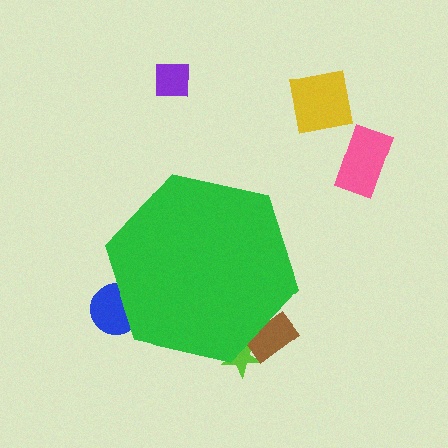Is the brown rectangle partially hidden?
Yes, the brown rectangle is partially hidden behind the green hexagon.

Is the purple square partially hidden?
No, the purple square is fully visible.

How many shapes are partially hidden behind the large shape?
3 shapes are partially hidden.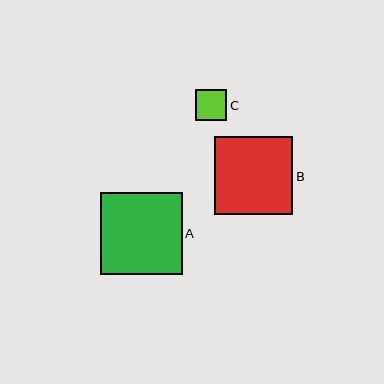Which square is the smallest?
Square C is the smallest with a size of approximately 31 pixels.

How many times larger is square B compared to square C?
Square B is approximately 2.5 times the size of square C.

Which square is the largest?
Square A is the largest with a size of approximately 82 pixels.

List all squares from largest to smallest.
From largest to smallest: A, B, C.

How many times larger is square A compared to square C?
Square A is approximately 2.7 times the size of square C.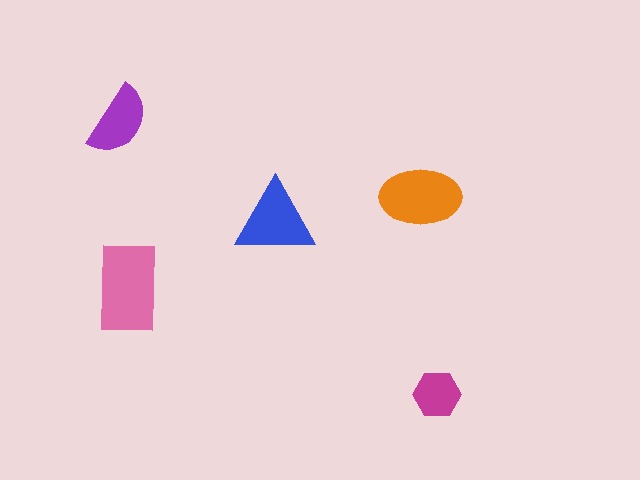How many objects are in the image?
There are 5 objects in the image.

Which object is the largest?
The pink rectangle.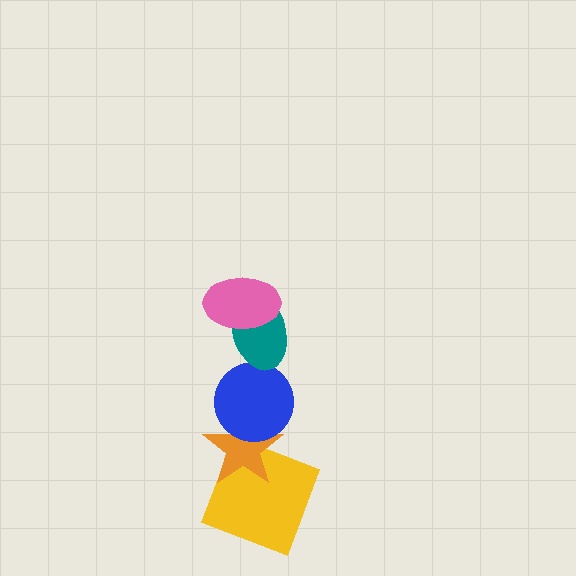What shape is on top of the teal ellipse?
The pink ellipse is on top of the teal ellipse.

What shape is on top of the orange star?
The blue circle is on top of the orange star.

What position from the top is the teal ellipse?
The teal ellipse is 2nd from the top.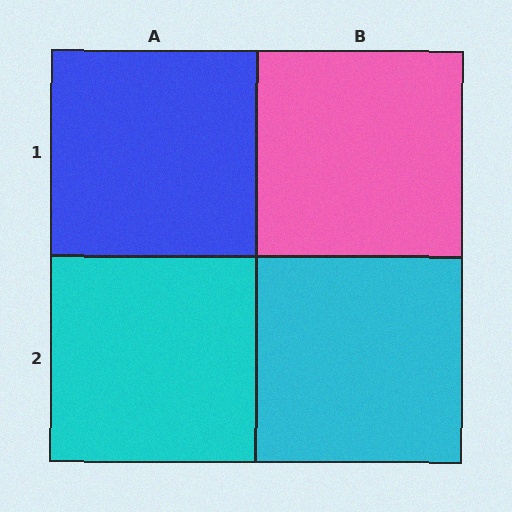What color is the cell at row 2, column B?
Cyan.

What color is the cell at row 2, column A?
Cyan.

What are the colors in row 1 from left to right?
Blue, pink.